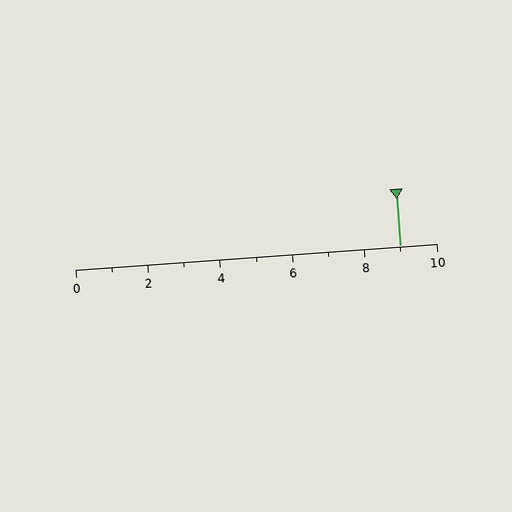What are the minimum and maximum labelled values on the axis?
The axis runs from 0 to 10.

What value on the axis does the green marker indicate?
The marker indicates approximately 9.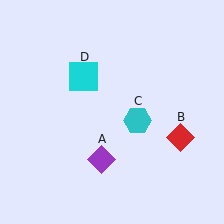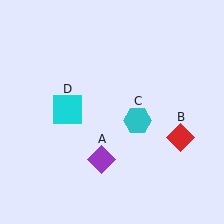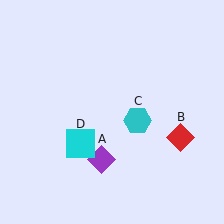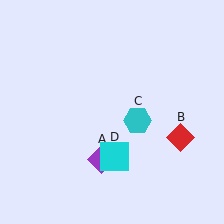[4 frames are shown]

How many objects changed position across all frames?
1 object changed position: cyan square (object D).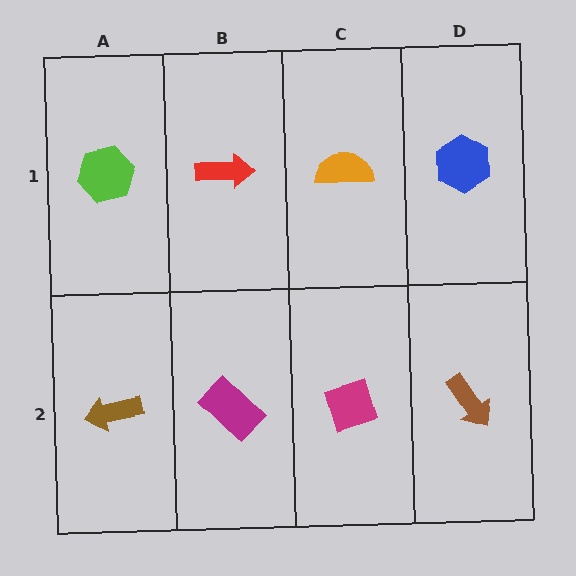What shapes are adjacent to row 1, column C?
A magenta diamond (row 2, column C), a red arrow (row 1, column B), a blue hexagon (row 1, column D).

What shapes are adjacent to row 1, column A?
A brown arrow (row 2, column A), a red arrow (row 1, column B).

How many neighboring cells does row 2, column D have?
2.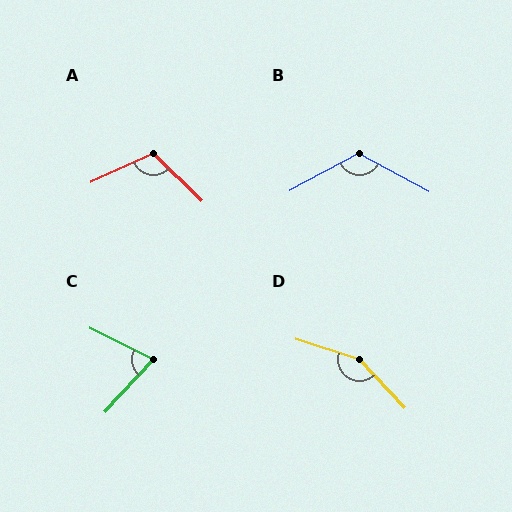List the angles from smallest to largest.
C (74°), A (111°), B (123°), D (151°).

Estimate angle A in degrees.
Approximately 111 degrees.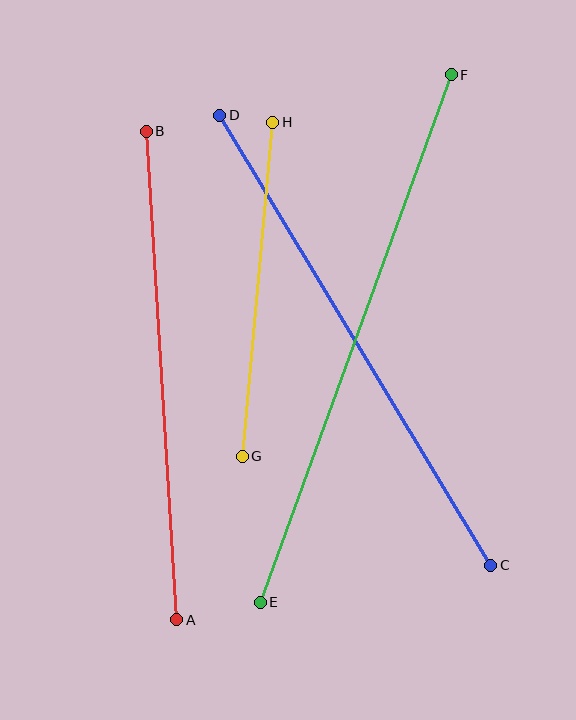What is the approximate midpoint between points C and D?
The midpoint is at approximately (355, 340) pixels.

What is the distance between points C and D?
The distance is approximately 525 pixels.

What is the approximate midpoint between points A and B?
The midpoint is at approximately (161, 376) pixels.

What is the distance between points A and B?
The distance is approximately 490 pixels.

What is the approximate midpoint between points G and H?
The midpoint is at approximately (258, 289) pixels.